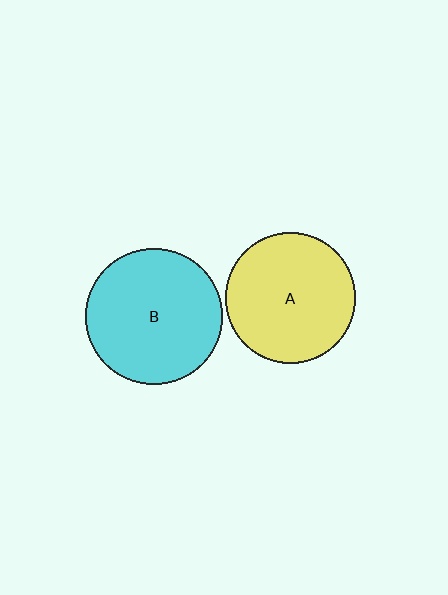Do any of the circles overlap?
No, none of the circles overlap.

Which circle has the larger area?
Circle B (cyan).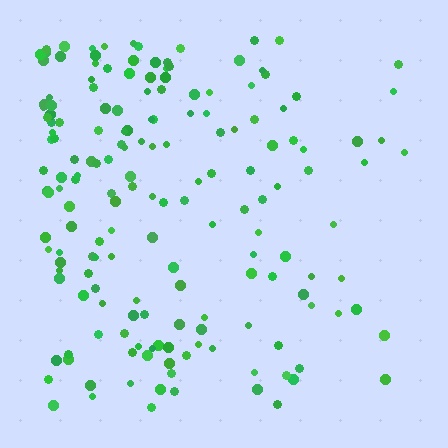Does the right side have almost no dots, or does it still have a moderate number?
Still a moderate number, just noticeably fewer than the left.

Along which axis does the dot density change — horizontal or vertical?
Horizontal.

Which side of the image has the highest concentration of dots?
The left.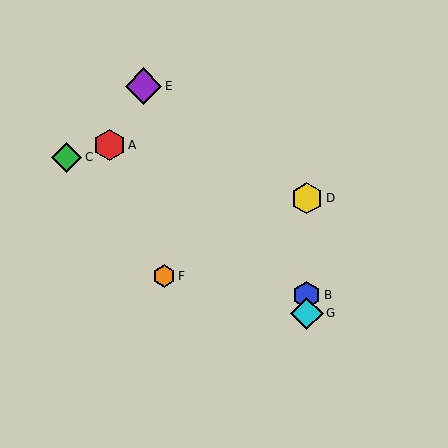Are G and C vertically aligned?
No, G is at x≈307 and C is at x≈67.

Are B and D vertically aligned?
Yes, both are at x≈307.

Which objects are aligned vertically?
Objects B, D, G are aligned vertically.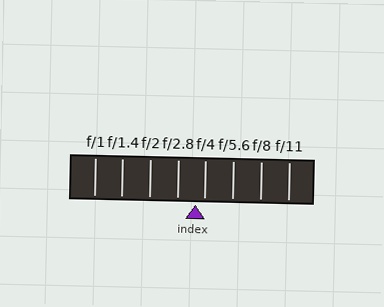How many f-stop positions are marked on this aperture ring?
There are 8 f-stop positions marked.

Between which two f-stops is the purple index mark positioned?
The index mark is between f/2.8 and f/4.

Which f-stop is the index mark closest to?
The index mark is closest to f/4.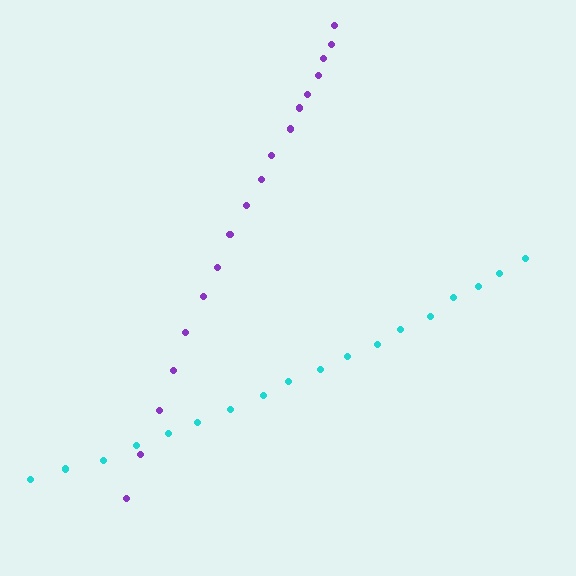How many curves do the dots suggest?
There are 2 distinct paths.